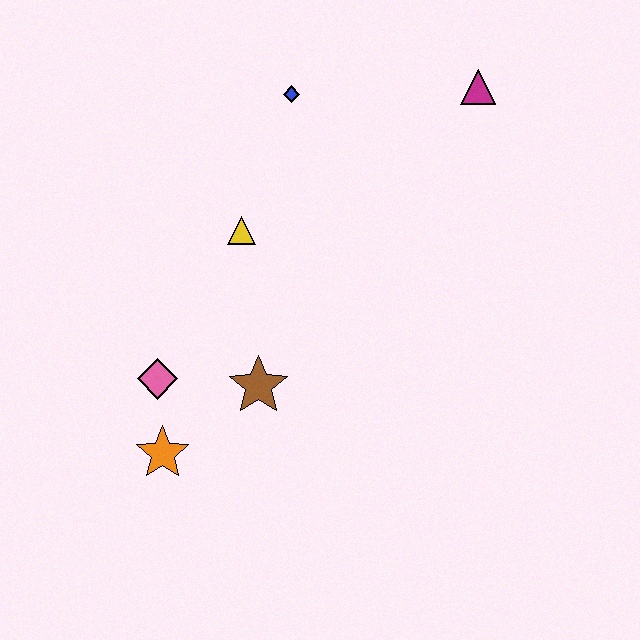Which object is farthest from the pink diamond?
The magenta triangle is farthest from the pink diamond.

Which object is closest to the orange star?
The pink diamond is closest to the orange star.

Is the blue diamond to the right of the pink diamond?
Yes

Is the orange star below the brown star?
Yes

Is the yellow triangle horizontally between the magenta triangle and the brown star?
No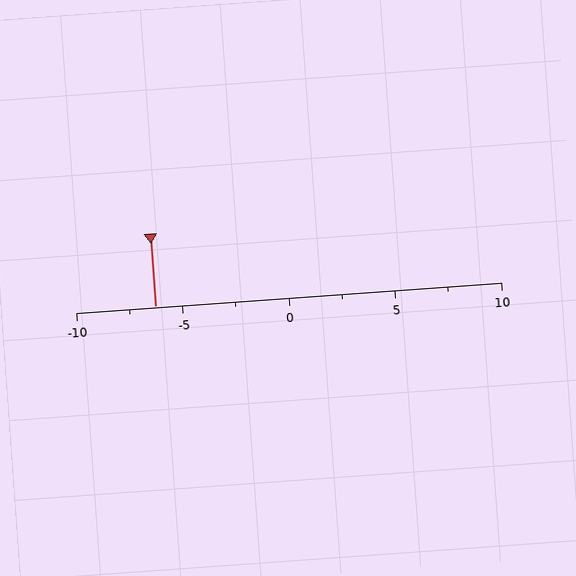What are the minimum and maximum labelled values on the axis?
The axis runs from -10 to 10.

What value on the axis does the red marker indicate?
The marker indicates approximately -6.2.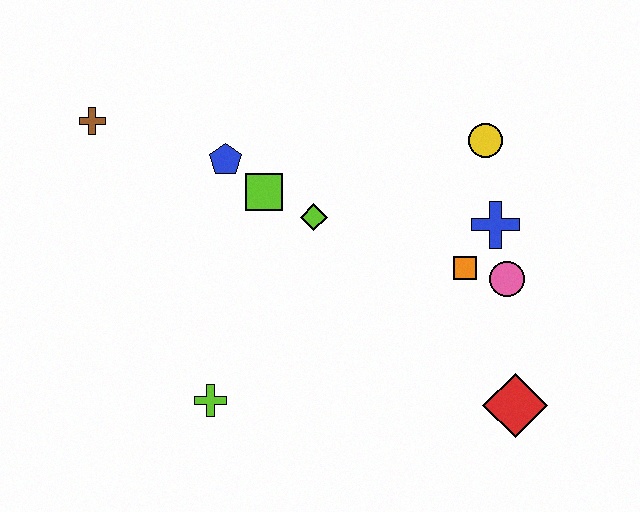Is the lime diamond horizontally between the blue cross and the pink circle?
No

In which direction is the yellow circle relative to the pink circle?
The yellow circle is above the pink circle.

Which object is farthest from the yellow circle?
The brown cross is farthest from the yellow circle.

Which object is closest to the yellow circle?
The blue cross is closest to the yellow circle.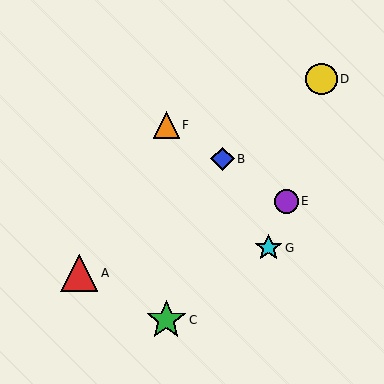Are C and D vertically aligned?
No, C is at x≈166 and D is at x≈322.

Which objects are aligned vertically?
Objects C, F are aligned vertically.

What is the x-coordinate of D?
Object D is at x≈322.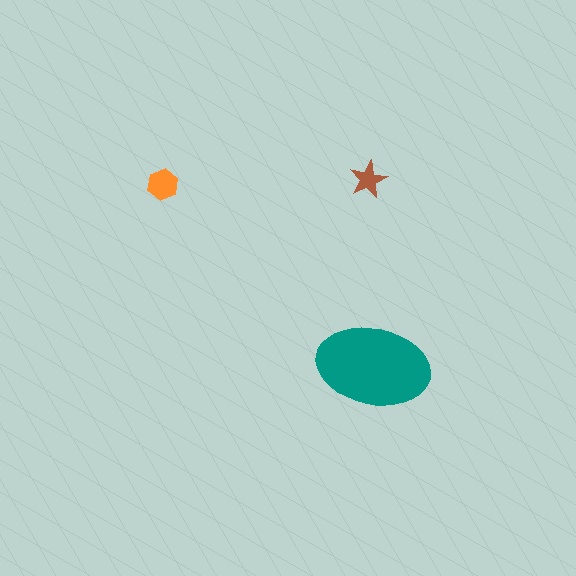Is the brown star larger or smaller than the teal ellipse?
Smaller.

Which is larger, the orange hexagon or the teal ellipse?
The teal ellipse.